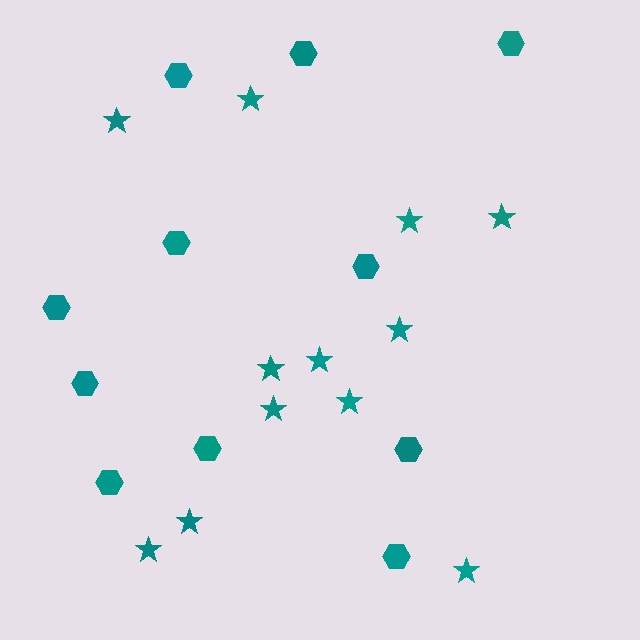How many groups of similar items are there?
There are 2 groups: one group of hexagons (11) and one group of stars (12).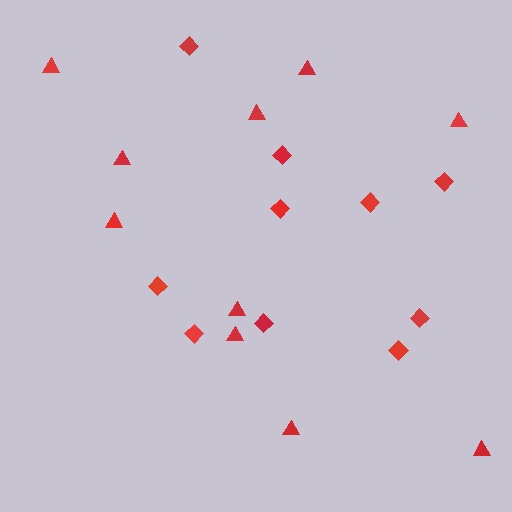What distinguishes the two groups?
There are 2 groups: one group of diamonds (10) and one group of triangles (10).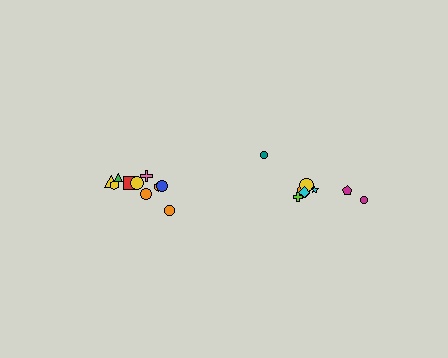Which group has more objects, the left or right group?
The left group.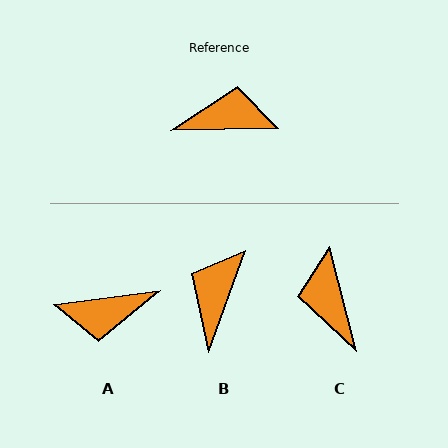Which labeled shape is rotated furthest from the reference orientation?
A, about 174 degrees away.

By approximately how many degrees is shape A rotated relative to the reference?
Approximately 174 degrees clockwise.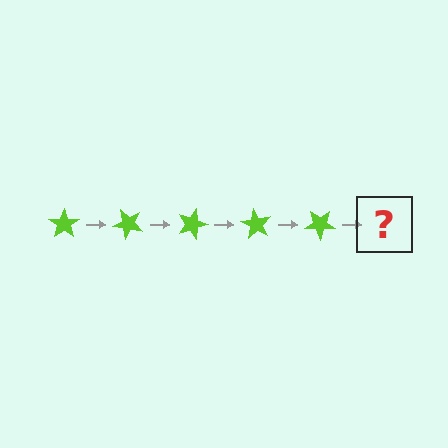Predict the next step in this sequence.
The next step is a lime star rotated 225 degrees.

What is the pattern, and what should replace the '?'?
The pattern is that the star rotates 45 degrees each step. The '?' should be a lime star rotated 225 degrees.